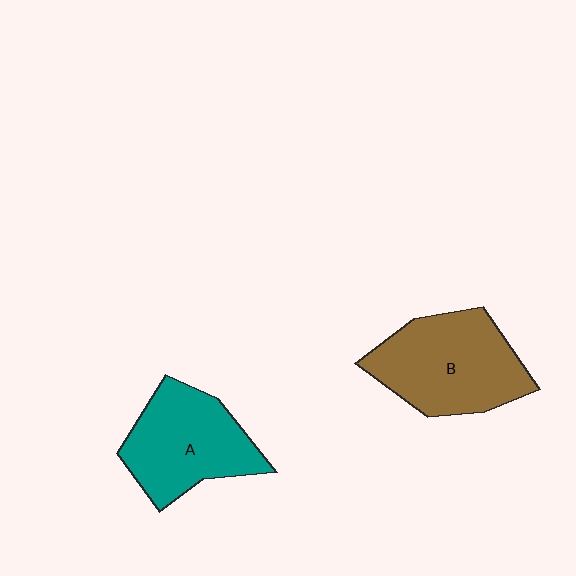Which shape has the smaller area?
Shape A (teal).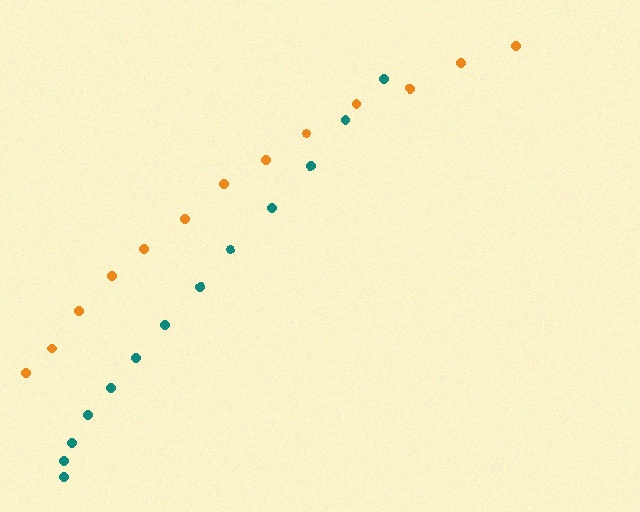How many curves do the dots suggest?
There are 2 distinct paths.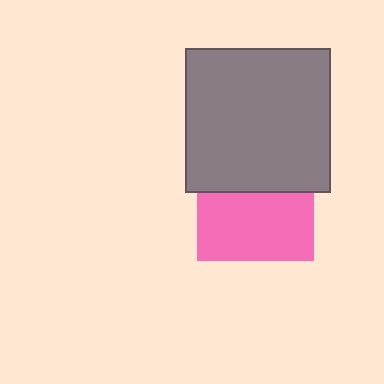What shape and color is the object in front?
The object in front is a gray square.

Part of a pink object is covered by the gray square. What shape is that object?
It is a square.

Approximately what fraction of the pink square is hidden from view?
Roughly 42% of the pink square is hidden behind the gray square.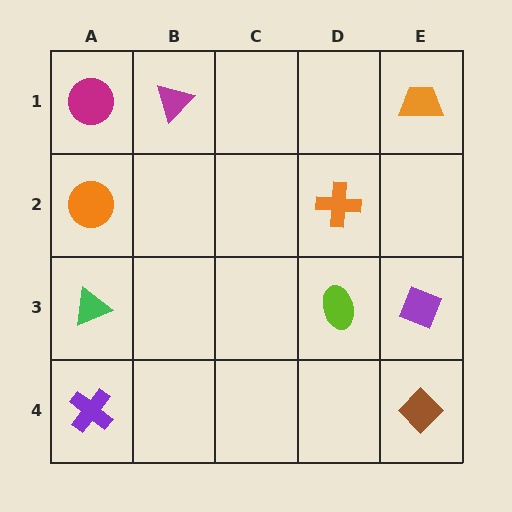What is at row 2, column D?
An orange cross.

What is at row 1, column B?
A magenta triangle.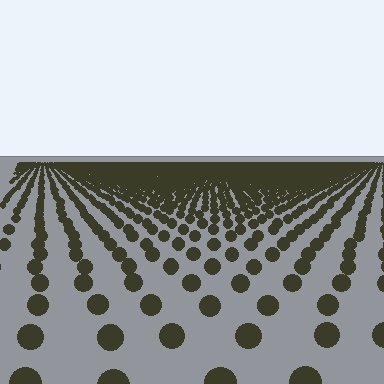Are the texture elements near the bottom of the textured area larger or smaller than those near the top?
Larger. Near the bottom, elements are closer to the viewer and appear at a bigger on-screen size.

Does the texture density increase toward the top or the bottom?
Density increases toward the top.